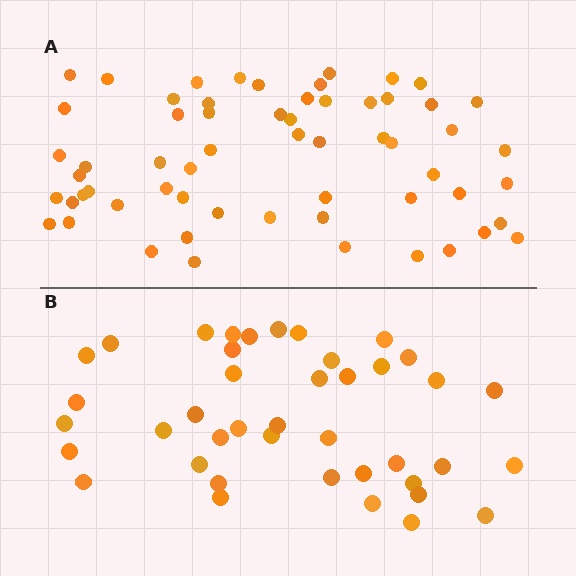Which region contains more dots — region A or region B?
Region A (the top region) has more dots.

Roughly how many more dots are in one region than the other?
Region A has approximately 20 more dots than region B.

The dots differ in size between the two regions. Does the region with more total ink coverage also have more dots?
No. Region B has more total ink coverage because its dots are larger, but region A actually contains more individual dots. Total area can be misleading — the number of items is what matters here.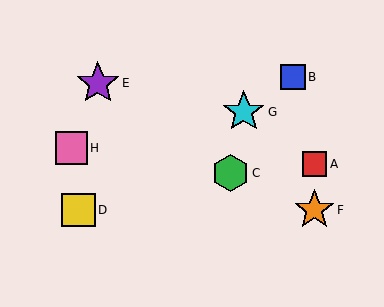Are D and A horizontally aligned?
No, D is at y≈210 and A is at y≈164.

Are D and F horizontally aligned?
Yes, both are at y≈210.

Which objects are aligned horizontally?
Objects D, F are aligned horizontally.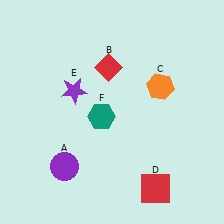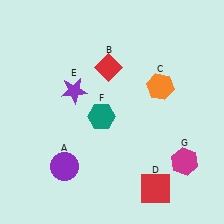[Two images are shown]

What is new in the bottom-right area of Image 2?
A magenta hexagon (G) was added in the bottom-right area of Image 2.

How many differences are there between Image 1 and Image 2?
There is 1 difference between the two images.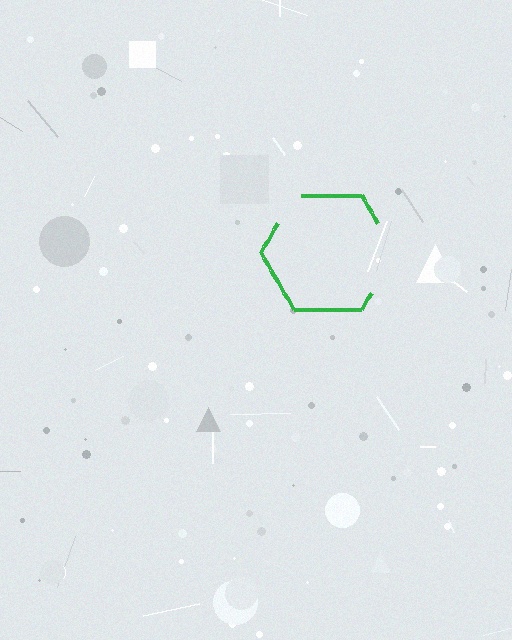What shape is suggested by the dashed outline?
The dashed outline suggests a hexagon.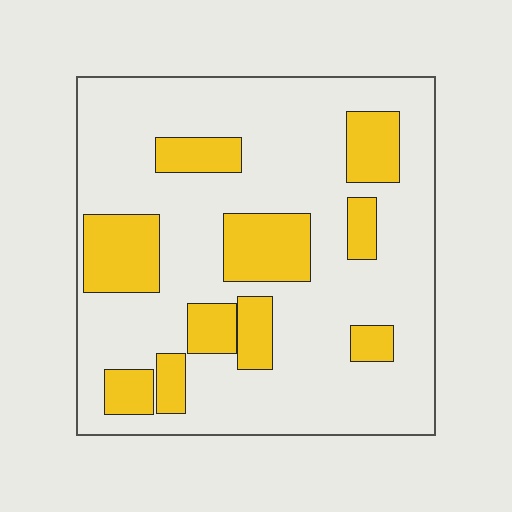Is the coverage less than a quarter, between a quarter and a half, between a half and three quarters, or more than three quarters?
Less than a quarter.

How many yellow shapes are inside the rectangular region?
10.